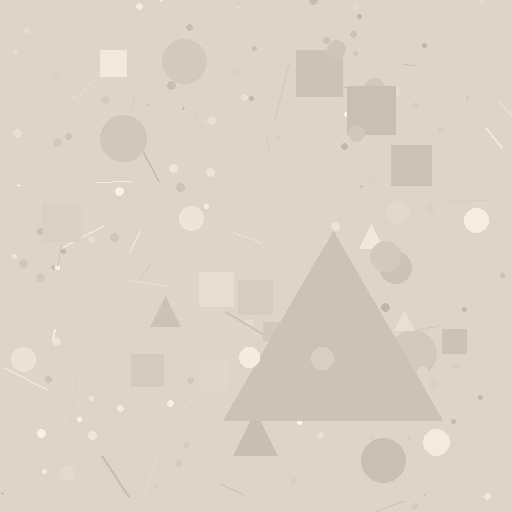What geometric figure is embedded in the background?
A triangle is embedded in the background.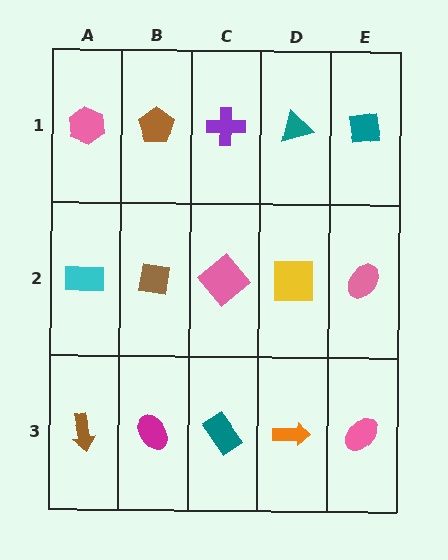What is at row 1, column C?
A purple cross.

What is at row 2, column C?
A pink diamond.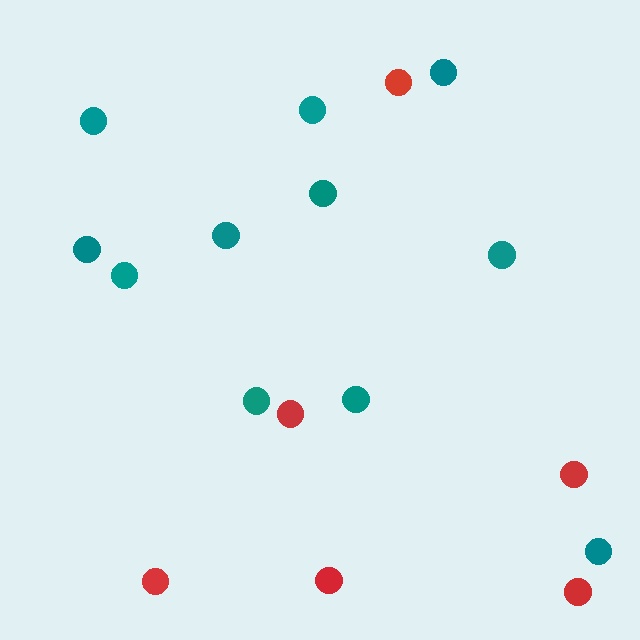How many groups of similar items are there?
There are 2 groups: one group of teal circles (11) and one group of red circles (6).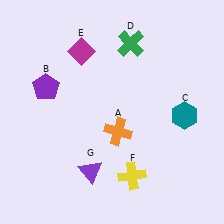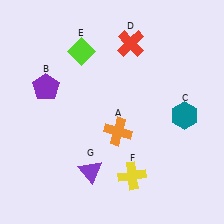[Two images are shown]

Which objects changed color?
D changed from green to red. E changed from magenta to lime.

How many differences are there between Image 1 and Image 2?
There are 2 differences between the two images.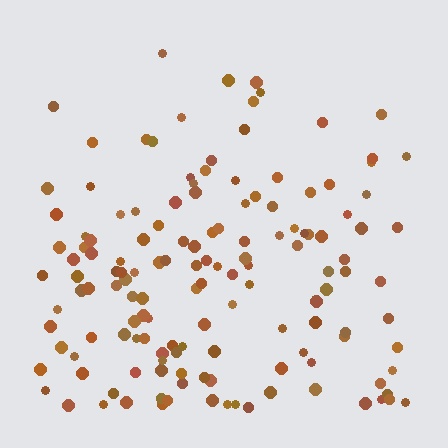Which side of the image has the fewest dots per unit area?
The top.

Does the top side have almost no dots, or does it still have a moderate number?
Still a moderate number, just noticeably fewer than the bottom.